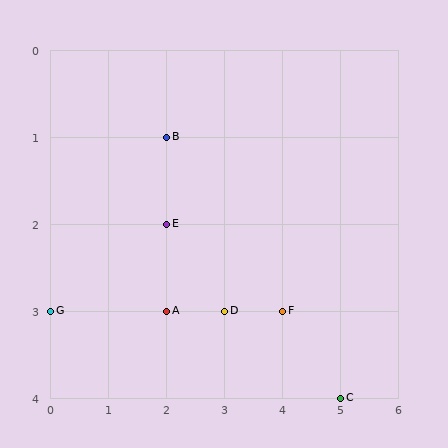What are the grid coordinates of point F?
Point F is at grid coordinates (4, 3).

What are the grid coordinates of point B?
Point B is at grid coordinates (2, 1).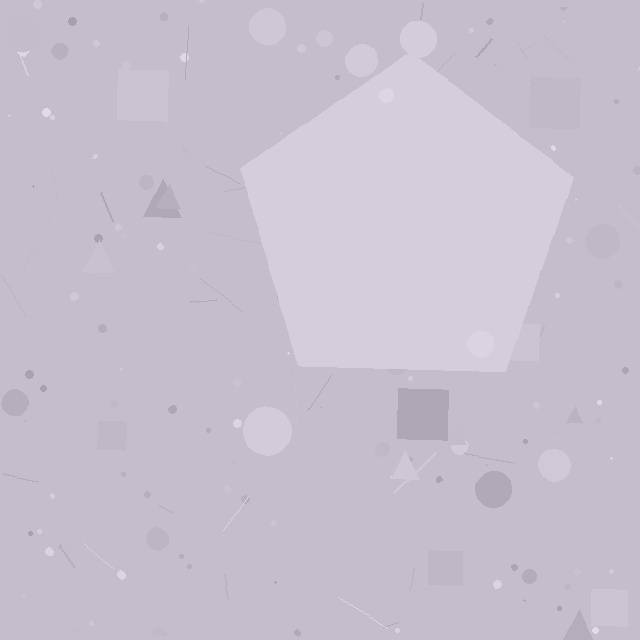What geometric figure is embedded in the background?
A pentagon is embedded in the background.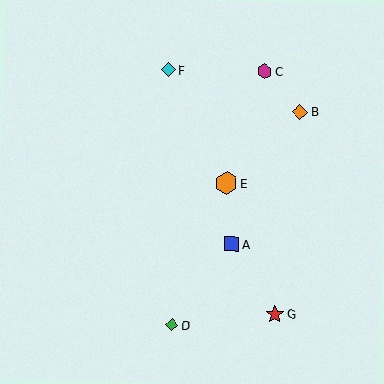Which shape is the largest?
The orange hexagon (labeled E) is the largest.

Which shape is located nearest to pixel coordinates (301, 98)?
The orange diamond (labeled B) at (300, 112) is nearest to that location.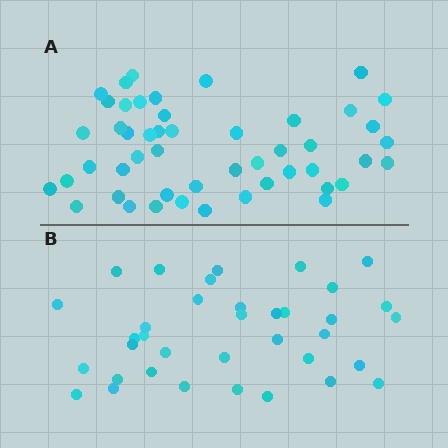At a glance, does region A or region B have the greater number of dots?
Region A (the top region) has more dots.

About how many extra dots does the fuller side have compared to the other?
Region A has approximately 15 more dots than region B.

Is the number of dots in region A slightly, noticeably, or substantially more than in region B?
Region A has noticeably more, but not dramatically so. The ratio is roughly 1.4 to 1.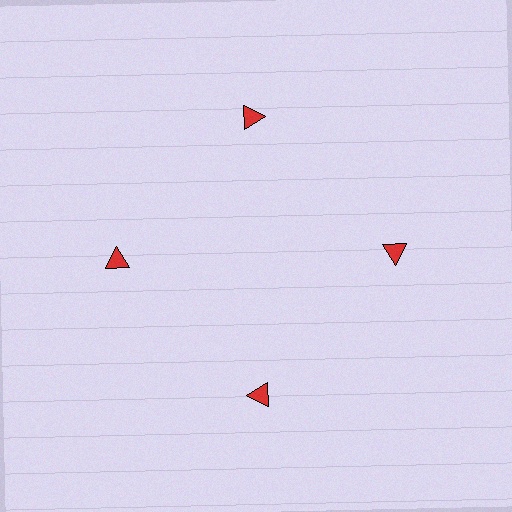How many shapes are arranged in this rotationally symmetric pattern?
There are 4 shapes, arranged in 4 groups of 1.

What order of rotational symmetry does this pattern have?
This pattern has 4-fold rotational symmetry.